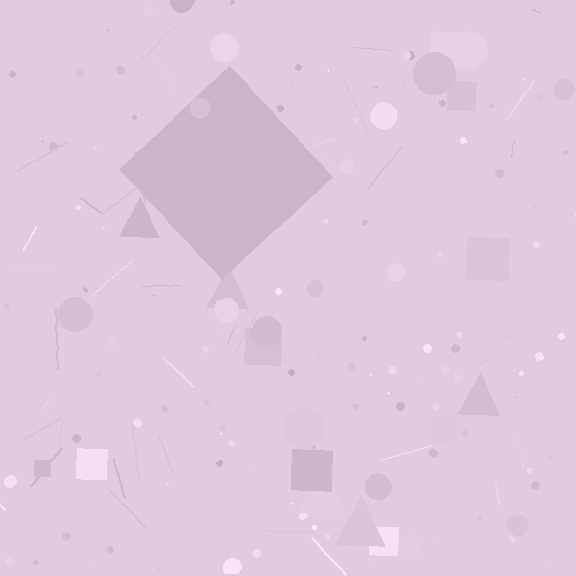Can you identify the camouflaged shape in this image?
The camouflaged shape is a diamond.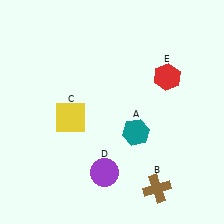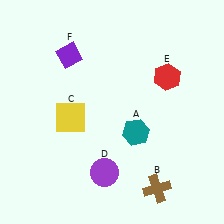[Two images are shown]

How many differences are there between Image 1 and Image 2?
There is 1 difference between the two images.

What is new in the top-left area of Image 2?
A purple diamond (F) was added in the top-left area of Image 2.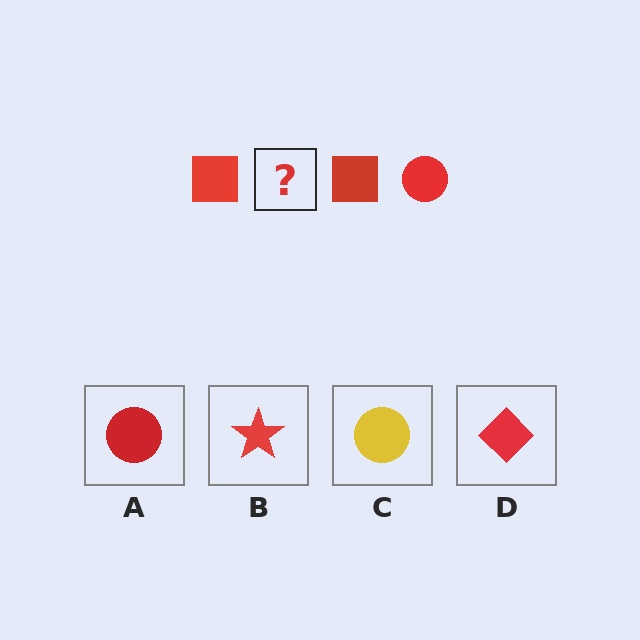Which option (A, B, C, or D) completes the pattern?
A.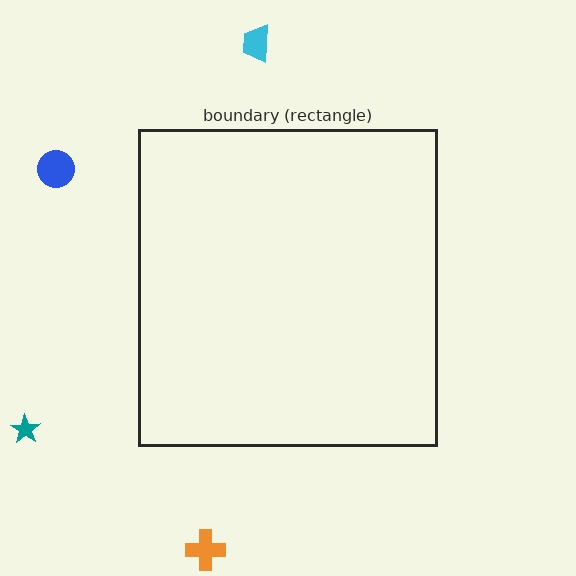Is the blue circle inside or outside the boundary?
Outside.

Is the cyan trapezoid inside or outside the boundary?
Outside.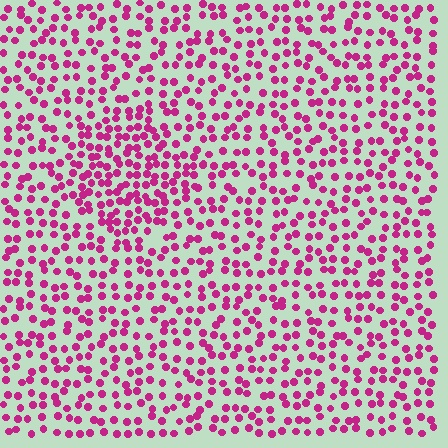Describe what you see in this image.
The image contains small magenta elements arranged at two different densities. A diamond-shaped region is visible where the elements are more densely packed than the surrounding area.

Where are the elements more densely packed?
The elements are more densely packed inside the diamond boundary.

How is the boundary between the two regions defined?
The boundary is defined by a change in element density (approximately 1.6x ratio). All elements are the same color, size, and shape.